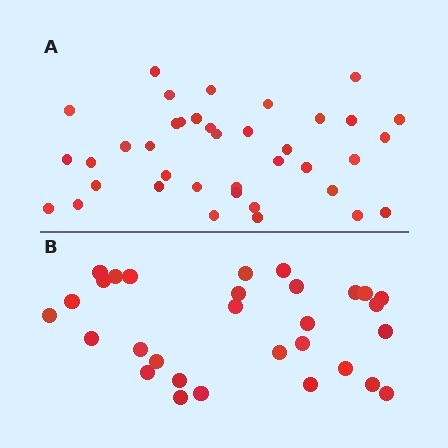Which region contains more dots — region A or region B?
Region A (the top region) has more dots.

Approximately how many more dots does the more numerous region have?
Region A has roughly 8 or so more dots than region B.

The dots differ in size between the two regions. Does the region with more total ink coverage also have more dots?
No. Region B has more total ink coverage because its dots are larger, but region A actually contains more individual dots. Total area can be misleading — the number of items is what matters here.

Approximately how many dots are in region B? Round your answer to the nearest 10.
About 30 dots.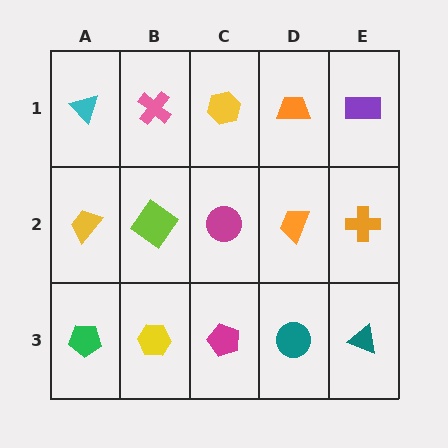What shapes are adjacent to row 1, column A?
A yellow trapezoid (row 2, column A), a pink cross (row 1, column B).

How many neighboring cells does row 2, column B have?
4.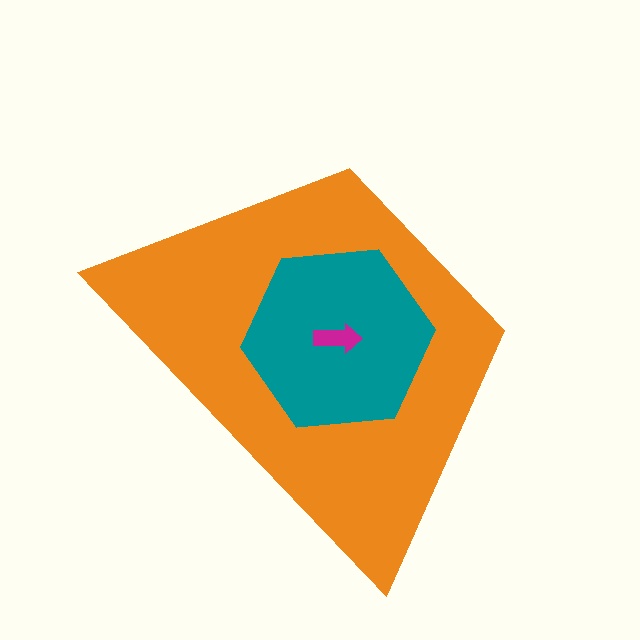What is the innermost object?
The magenta arrow.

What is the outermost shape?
The orange trapezoid.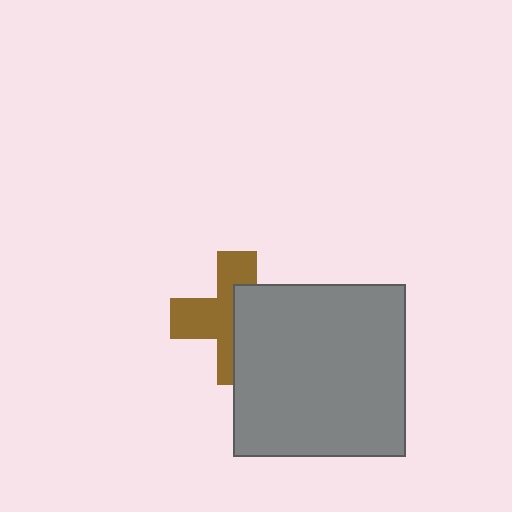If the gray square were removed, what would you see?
You would see the complete brown cross.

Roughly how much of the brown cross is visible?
About half of it is visible (roughly 53%).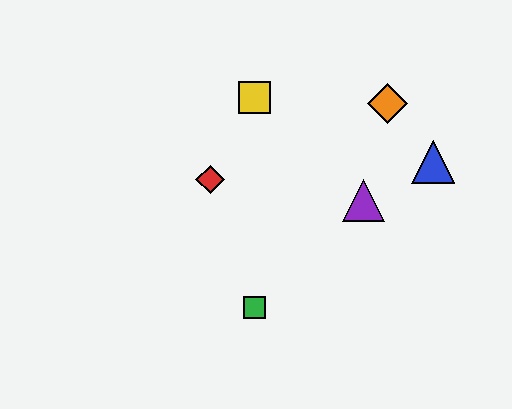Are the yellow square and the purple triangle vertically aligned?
No, the yellow square is at x≈255 and the purple triangle is at x≈363.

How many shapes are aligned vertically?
2 shapes (the green square, the yellow square) are aligned vertically.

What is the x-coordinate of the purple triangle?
The purple triangle is at x≈363.